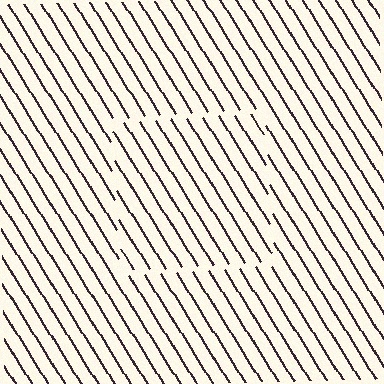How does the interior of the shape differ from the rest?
The interior of the shape contains the same grating, shifted by half a period — the contour is defined by the phase discontinuity where line-ends from the inner and outer gratings abut.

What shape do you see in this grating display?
An illusory square. The interior of the shape contains the same grating, shifted by half a period — the contour is defined by the phase discontinuity where line-ends from the inner and outer gratings abut.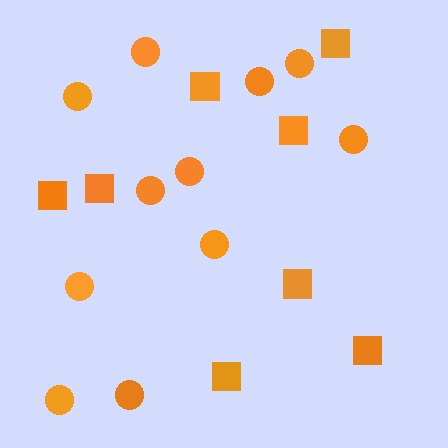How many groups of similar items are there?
There are 2 groups: one group of squares (8) and one group of circles (11).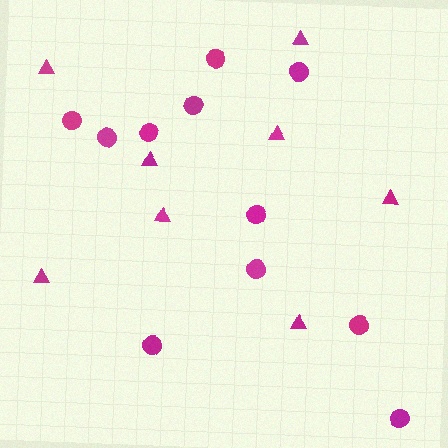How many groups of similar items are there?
There are 2 groups: one group of circles (11) and one group of triangles (8).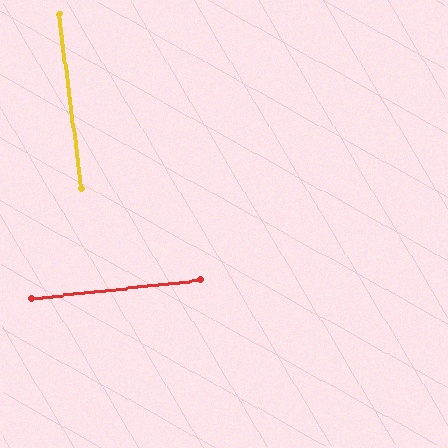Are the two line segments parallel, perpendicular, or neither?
Perpendicular — they meet at approximately 89°.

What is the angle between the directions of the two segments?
Approximately 89 degrees.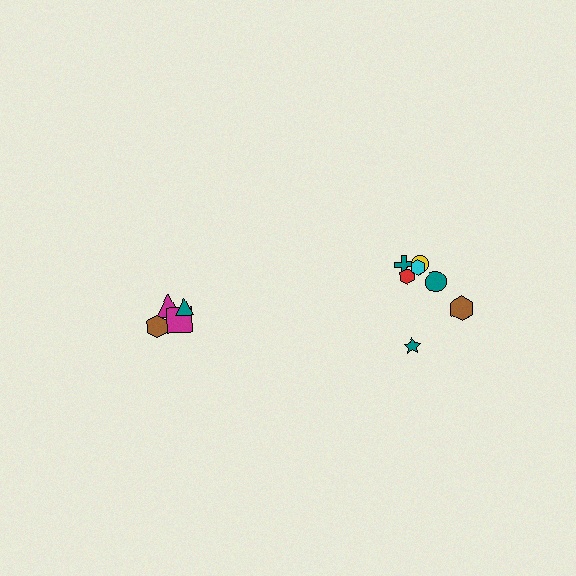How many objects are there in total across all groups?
There are 11 objects.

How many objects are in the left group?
There are 4 objects.